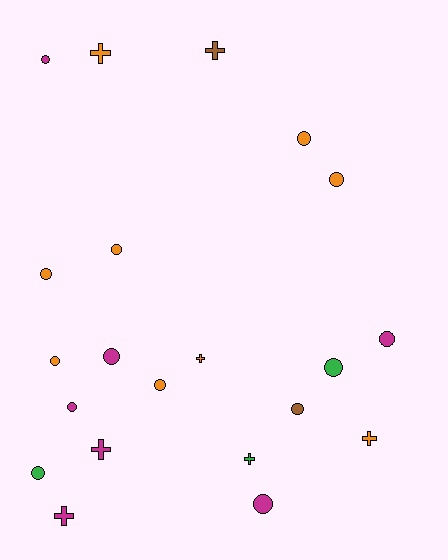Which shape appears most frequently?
Circle, with 14 objects.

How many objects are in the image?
There are 21 objects.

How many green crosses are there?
There is 1 green cross.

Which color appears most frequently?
Orange, with 9 objects.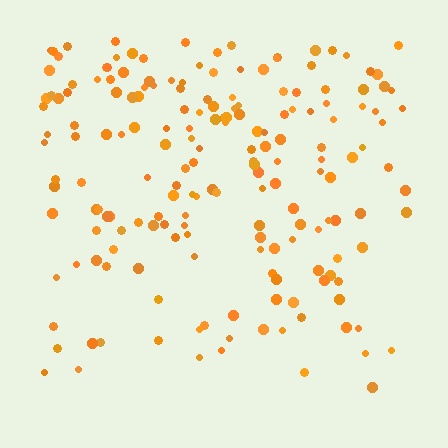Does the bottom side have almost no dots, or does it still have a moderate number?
Still a moderate number, just noticeably fewer than the top.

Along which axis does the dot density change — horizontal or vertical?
Vertical.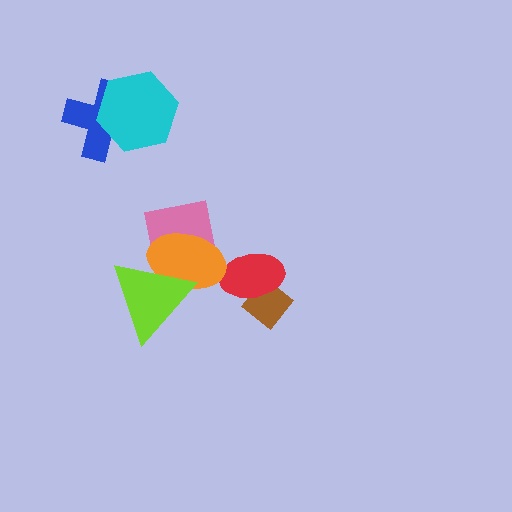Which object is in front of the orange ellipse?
The lime triangle is in front of the orange ellipse.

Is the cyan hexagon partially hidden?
No, no other shape covers it.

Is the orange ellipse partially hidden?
Yes, it is partially covered by another shape.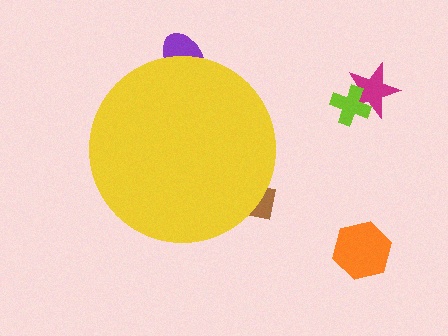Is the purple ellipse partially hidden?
Yes, the purple ellipse is partially hidden behind the yellow circle.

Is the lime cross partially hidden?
No, the lime cross is fully visible.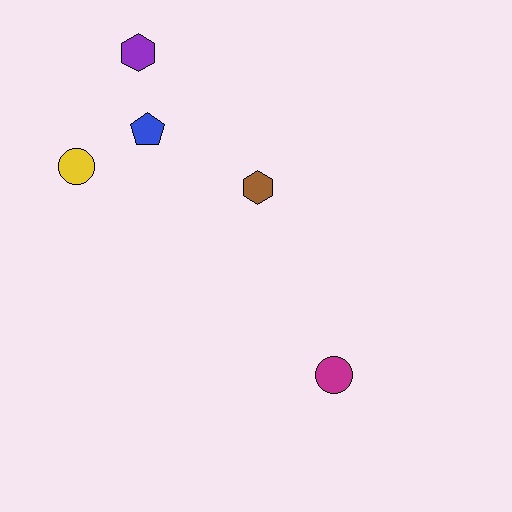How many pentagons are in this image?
There is 1 pentagon.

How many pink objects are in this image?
There are no pink objects.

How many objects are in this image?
There are 5 objects.